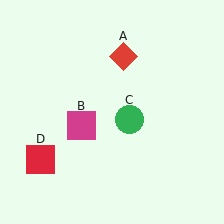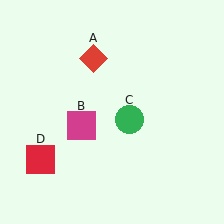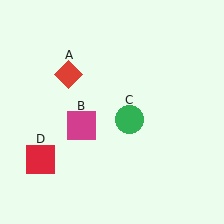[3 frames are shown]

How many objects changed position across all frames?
1 object changed position: red diamond (object A).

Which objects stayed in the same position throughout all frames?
Magenta square (object B) and green circle (object C) and red square (object D) remained stationary.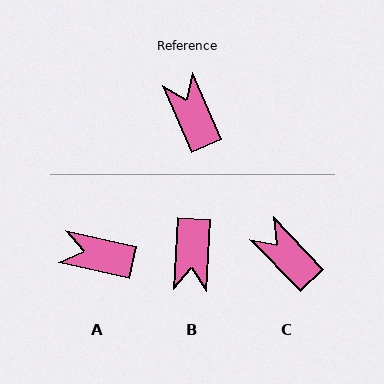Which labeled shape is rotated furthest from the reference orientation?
B, about 153 degrees away.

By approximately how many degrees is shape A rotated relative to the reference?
Approximately 53 degrees counter-clockwise.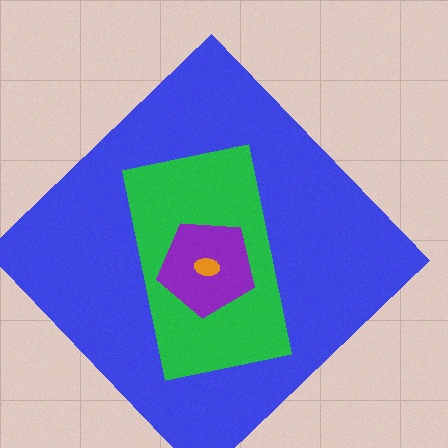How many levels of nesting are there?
4.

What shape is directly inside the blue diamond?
The green rectangle.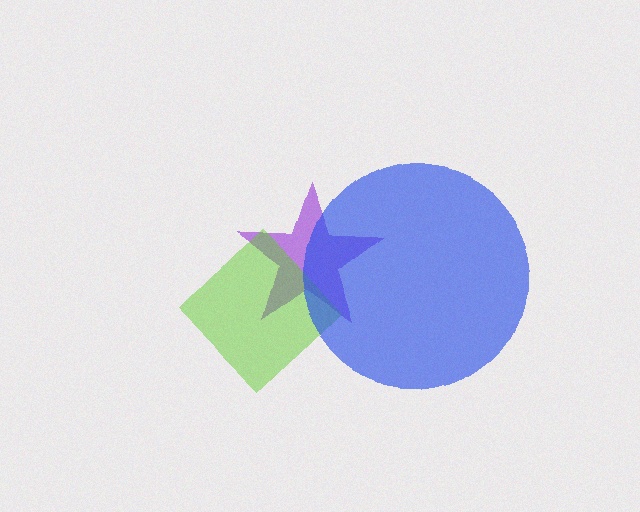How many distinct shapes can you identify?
There are 3 distinct shapes: a purple star, a lime diamond, a blue circle.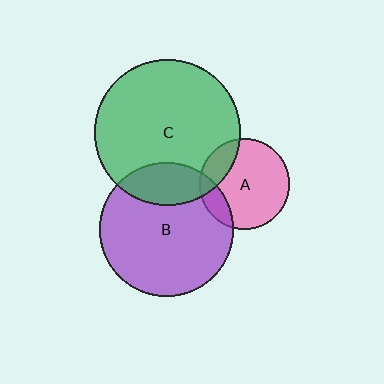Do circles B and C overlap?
Yes.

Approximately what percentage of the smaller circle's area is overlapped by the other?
Approximately 20%.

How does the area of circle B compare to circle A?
Approximately 2.2 times.